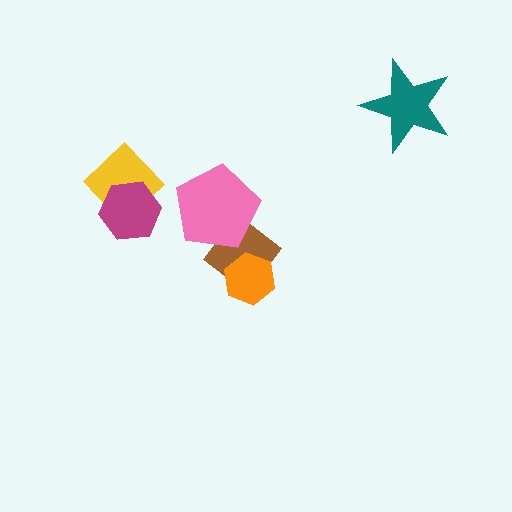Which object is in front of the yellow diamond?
The magenta hexagon is in front of the yellow diamond.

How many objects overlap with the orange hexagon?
1 object overlaps with the orange hexagon.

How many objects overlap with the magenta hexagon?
1 object overlaps with the magenta hexagon.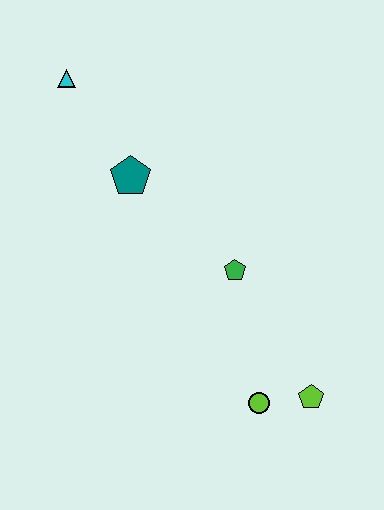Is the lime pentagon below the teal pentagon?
Yes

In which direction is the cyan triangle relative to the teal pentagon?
The cyan triangle is above the teal pentagon.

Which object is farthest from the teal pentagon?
The lime pentagon is farthest from the teal pentagon.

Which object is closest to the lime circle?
The lime pentagon is closest to the lime circle.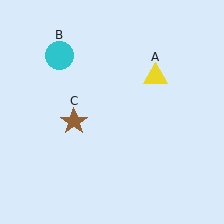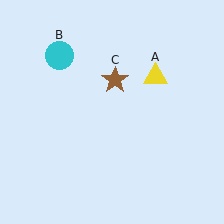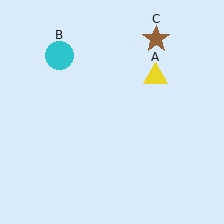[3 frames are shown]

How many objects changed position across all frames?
1 object changed position: brown star (object C).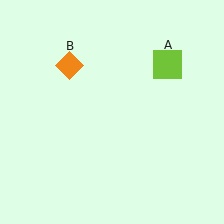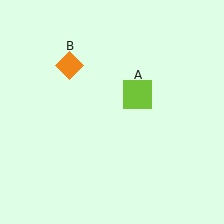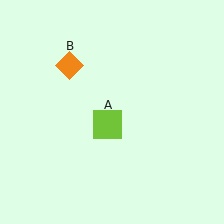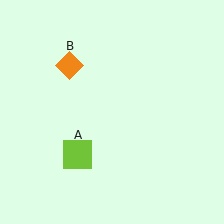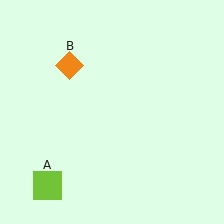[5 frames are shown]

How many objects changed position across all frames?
1 object changed position: lime square (object A).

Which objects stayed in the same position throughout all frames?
Orange diamond (object B) remained stationary.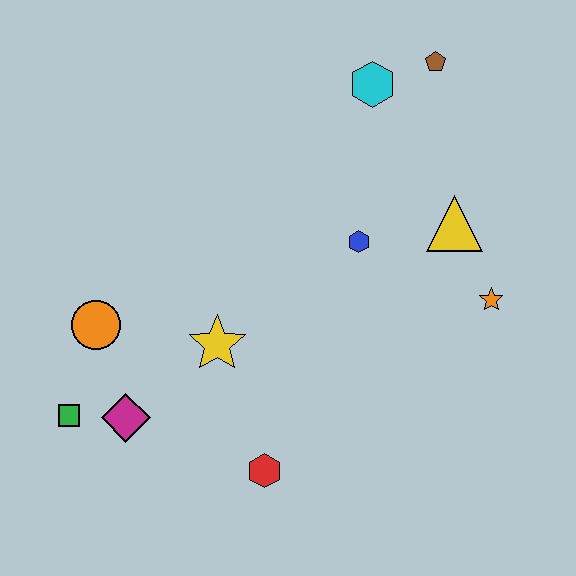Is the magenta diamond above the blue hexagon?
No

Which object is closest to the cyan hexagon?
The brown pentagon is closest to the cyan hexagon.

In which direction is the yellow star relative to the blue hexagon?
The yellow star is to the left of the blue hexagon.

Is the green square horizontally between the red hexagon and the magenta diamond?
No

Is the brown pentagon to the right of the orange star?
No